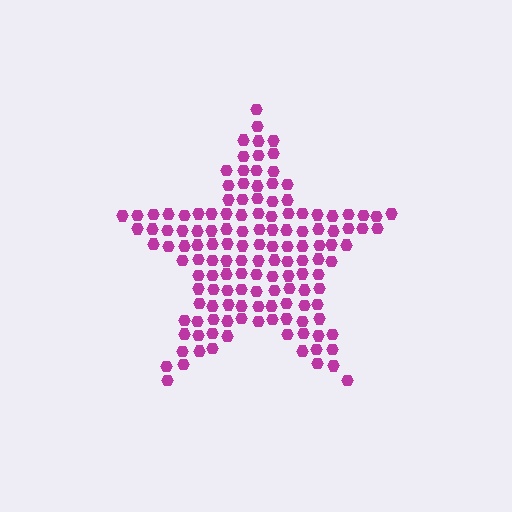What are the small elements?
The small elements are hexagons.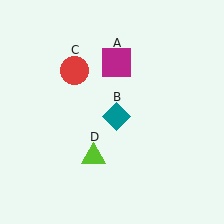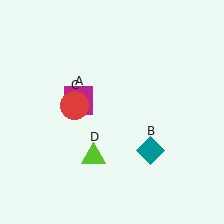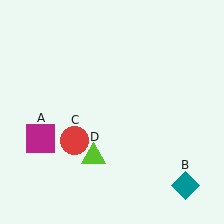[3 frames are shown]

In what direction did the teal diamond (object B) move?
The teal diamond (object B) moved down and to the right.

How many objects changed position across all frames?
3 objects changed position: magenta square (object A), teal diamond (object B), red circle (object C).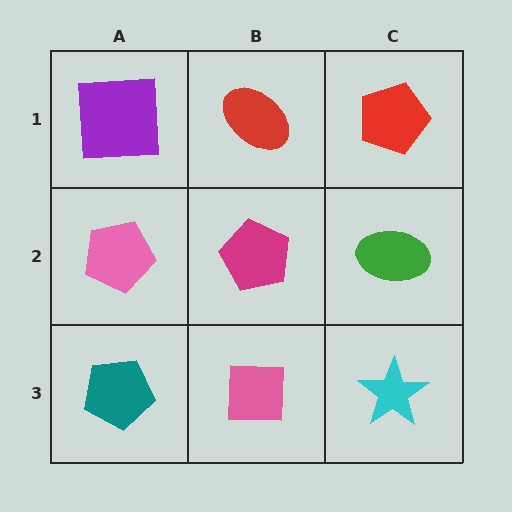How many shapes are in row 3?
3 shapes.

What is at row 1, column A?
A purple square.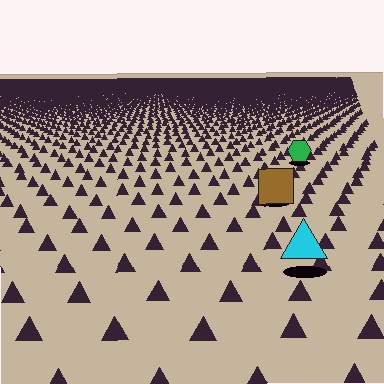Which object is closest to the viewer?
The cyan triangle is closest. The texture marks near it are larger and more spread out.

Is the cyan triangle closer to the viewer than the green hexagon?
Yes. The cyan triangle is closer — you can tell from the texture gradient: the ground texture is coarser near it.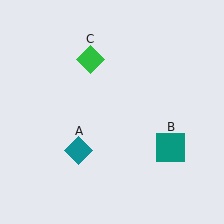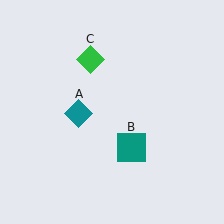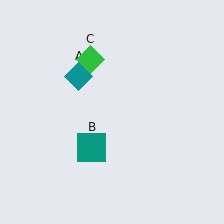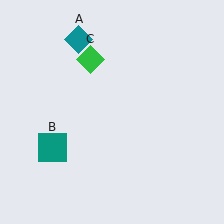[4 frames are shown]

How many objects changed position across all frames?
2 objects changed position: teal diamond (object A), teal square (object B).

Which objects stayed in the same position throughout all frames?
Green diamond (object C) remained stationary.